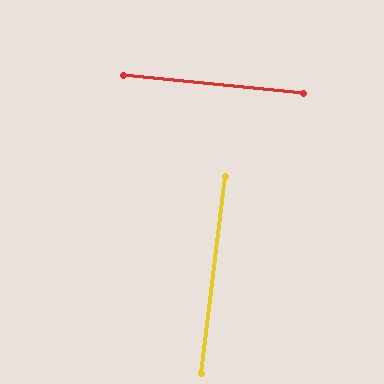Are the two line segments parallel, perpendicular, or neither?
Perpendicular — they meet at approximately 89°.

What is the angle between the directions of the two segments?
Approximately 89 degrees.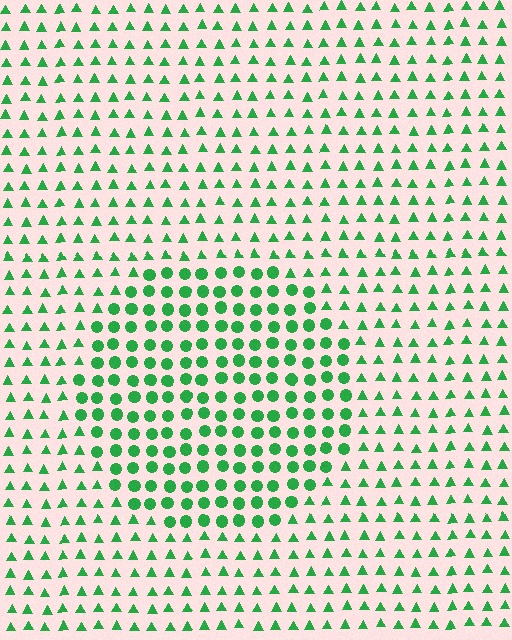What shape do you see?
I see a circle.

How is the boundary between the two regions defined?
The boundary is defined by a change in element shape: circles inside vs. triangles outside. All elements share the same color and spacing.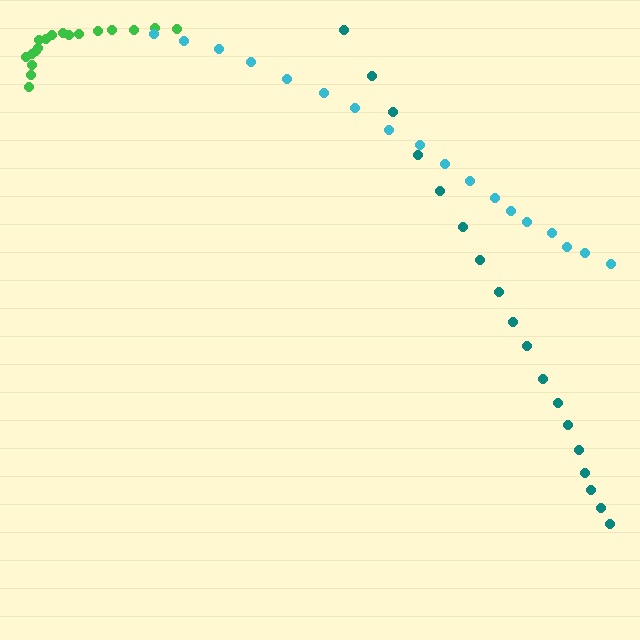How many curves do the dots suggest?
There are 3 distinct paths.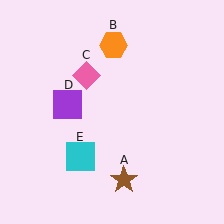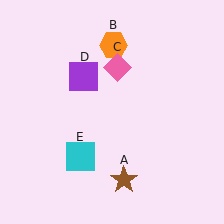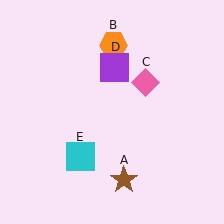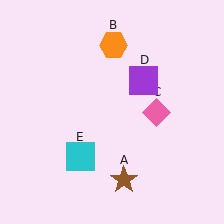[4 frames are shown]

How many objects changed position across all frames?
2 objects changed position: pink diamond (object C), purple square (object D).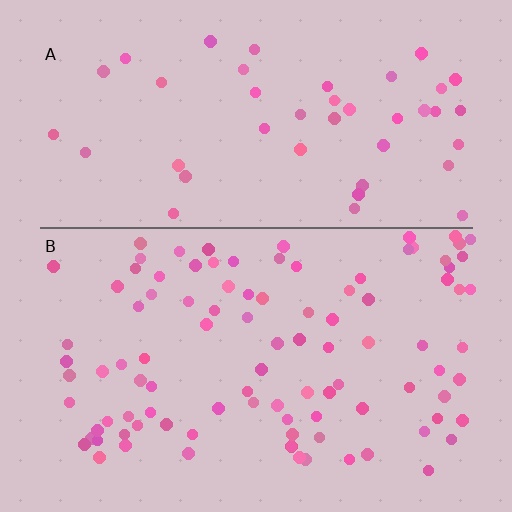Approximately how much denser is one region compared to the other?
Approximately 2.2× — region B over region A.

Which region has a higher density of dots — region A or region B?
B (the bottom).